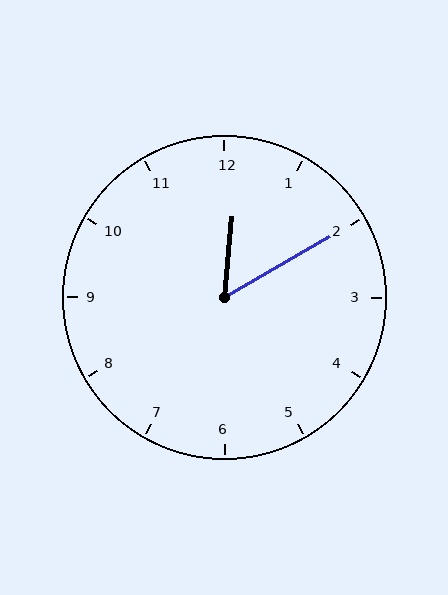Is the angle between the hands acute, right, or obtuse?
It is acute.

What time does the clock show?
12:10.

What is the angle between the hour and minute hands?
Approximately 55 degrees.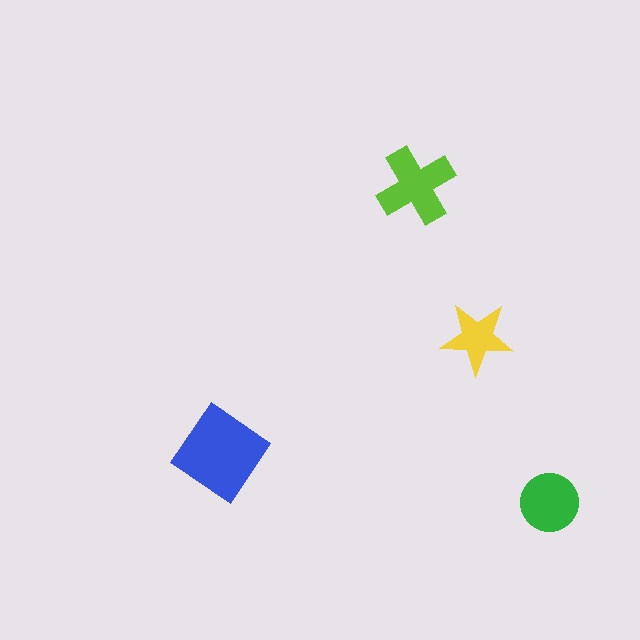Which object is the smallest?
The yellow star.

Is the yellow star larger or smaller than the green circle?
Smaller.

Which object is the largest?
The blue diamond.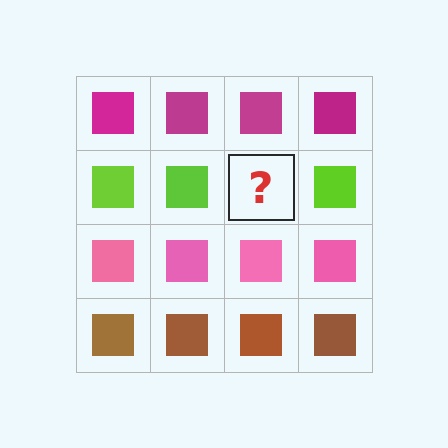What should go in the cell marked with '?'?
The missing cell should contain a lime square.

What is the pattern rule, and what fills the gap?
The rule is that each row has a consistent color. The gap should be filled with a lime square.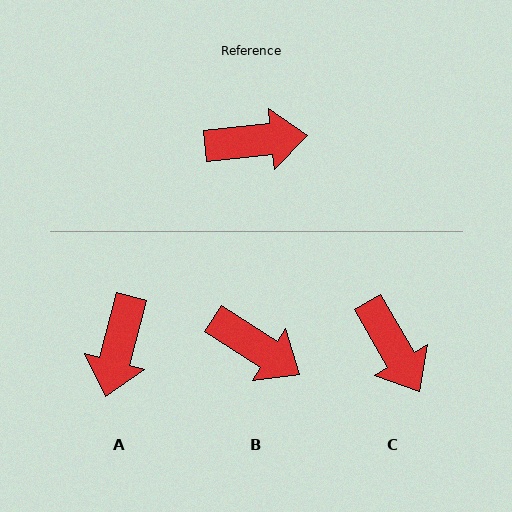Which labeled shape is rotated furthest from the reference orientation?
A, about 110 degrees away.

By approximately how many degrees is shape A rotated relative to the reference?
Approximately 110 degrees clockwise.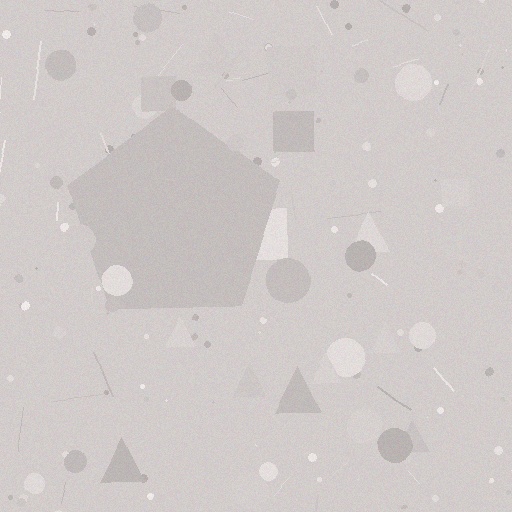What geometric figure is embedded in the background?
A pentagon is embedded in the background.